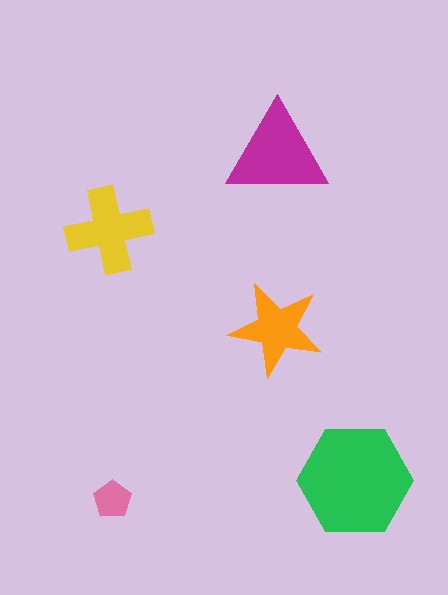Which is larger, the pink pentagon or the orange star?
The orange star.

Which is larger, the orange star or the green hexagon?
The green hexagon.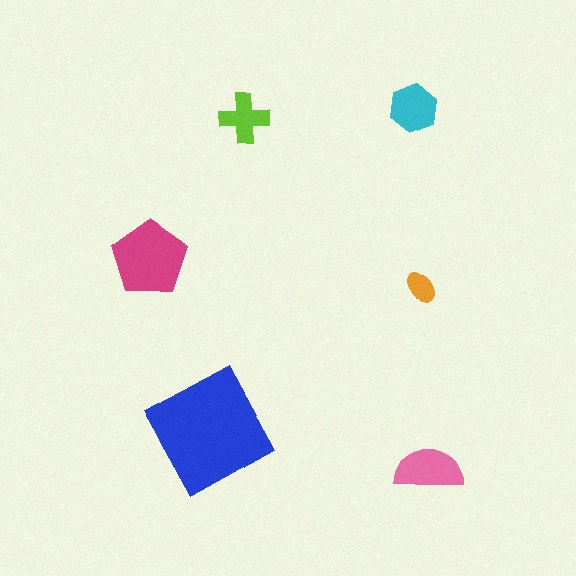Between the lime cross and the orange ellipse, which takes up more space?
The lime cross.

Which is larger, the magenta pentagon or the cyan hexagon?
The magenta pentagon.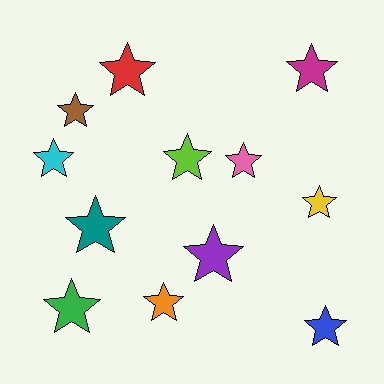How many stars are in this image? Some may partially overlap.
There are 12 stars.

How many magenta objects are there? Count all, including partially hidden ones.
There is 1 magenta object.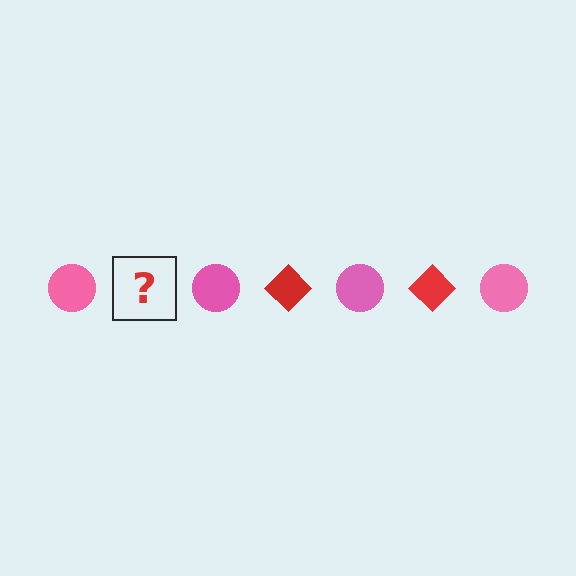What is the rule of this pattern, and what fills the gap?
The rule is that the pattern alternates between pink circle and red diamond. The gap should be filled with a red diamond.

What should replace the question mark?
The question mark should be replaced with a red diamond.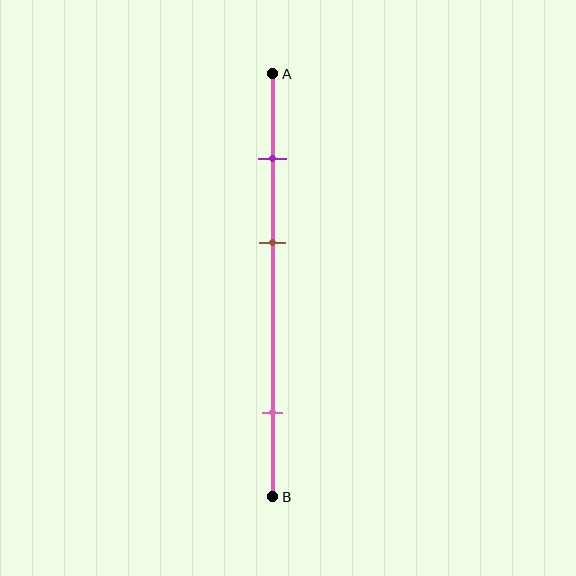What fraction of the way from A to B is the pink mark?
The pink mark is approximately 80% (0.8) of the way from A to B.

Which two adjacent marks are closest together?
The purple and brown marks are the closest adjacent pair.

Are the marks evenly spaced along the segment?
No, the marks are not evenly spaced.